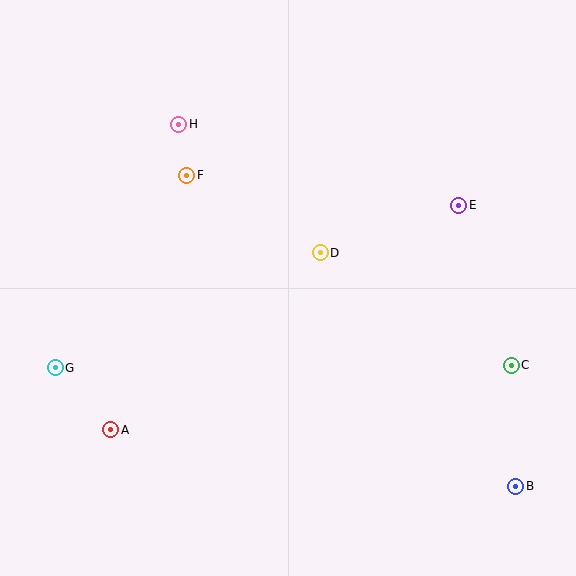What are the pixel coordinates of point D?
Point D is at (320, 253).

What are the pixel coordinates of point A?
Point A is at (111, 430).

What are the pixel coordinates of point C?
Point C is at (511, 365).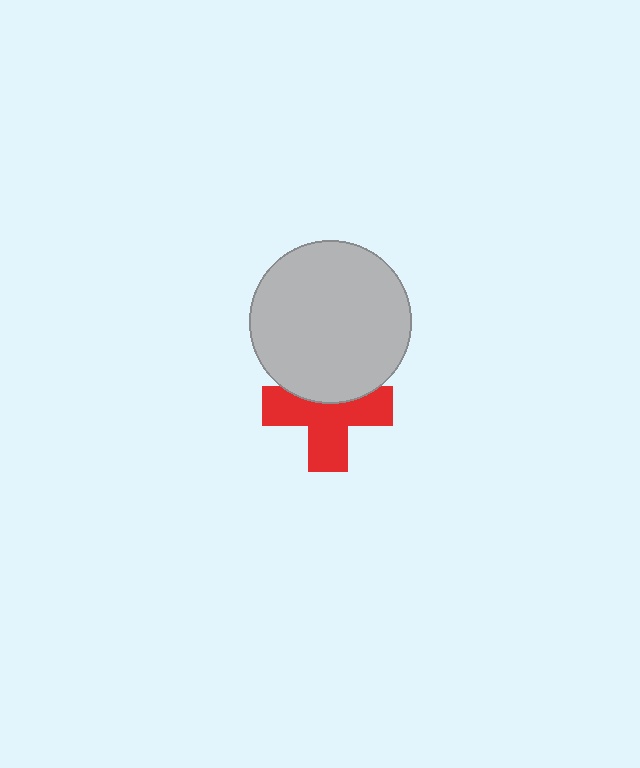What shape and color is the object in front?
The object in front is a light gray circle.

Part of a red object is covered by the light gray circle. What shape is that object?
It is a cross.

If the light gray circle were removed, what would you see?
You would see the complete red cross.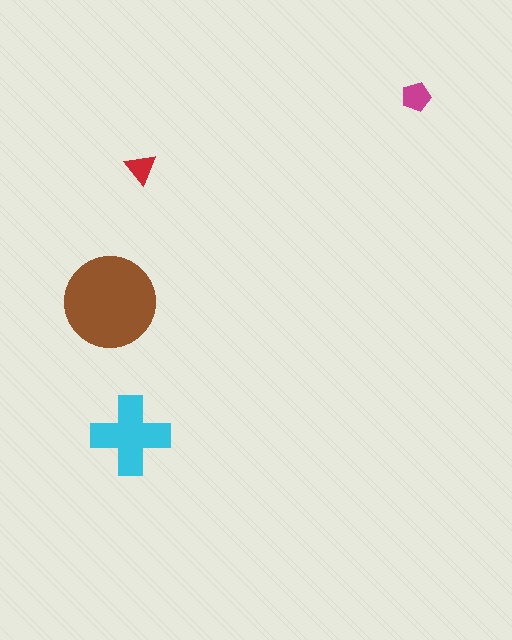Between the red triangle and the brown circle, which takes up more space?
The brown circle.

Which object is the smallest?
The red triangle.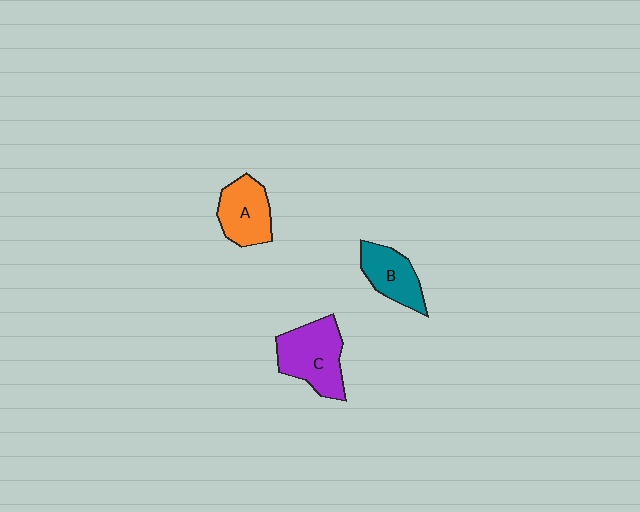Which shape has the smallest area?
Shape B (teal).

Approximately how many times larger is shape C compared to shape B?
Approximately 1.4 times.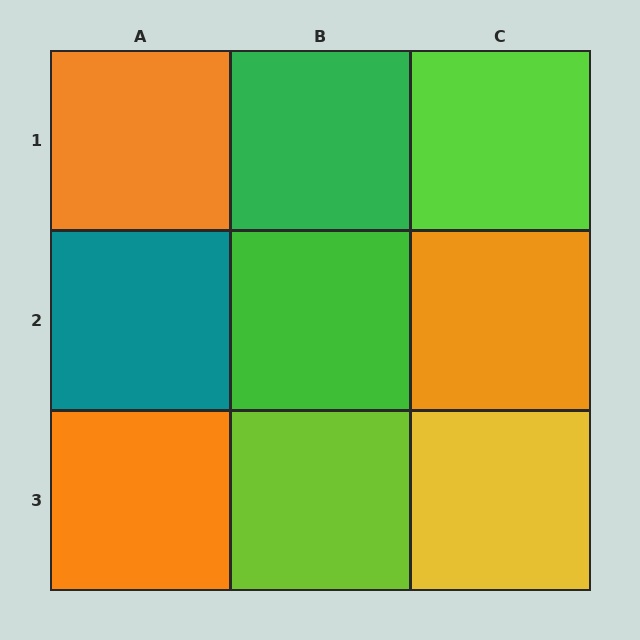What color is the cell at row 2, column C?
Orange.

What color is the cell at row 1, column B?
Green.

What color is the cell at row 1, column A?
Orange.